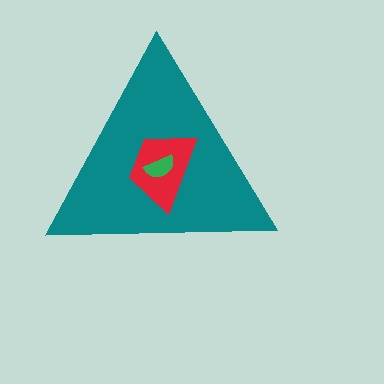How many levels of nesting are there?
3.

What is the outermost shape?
The teal triangle.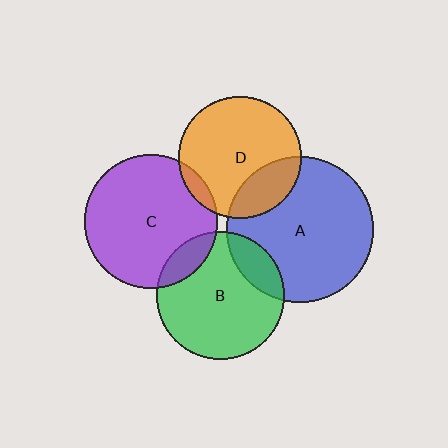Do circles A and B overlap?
Yes.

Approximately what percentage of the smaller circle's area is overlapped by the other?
Approximately 15%.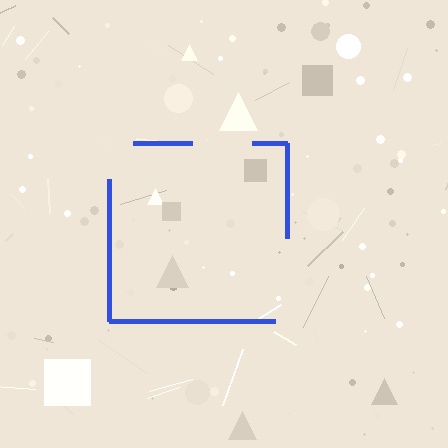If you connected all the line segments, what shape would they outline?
They would outline a square.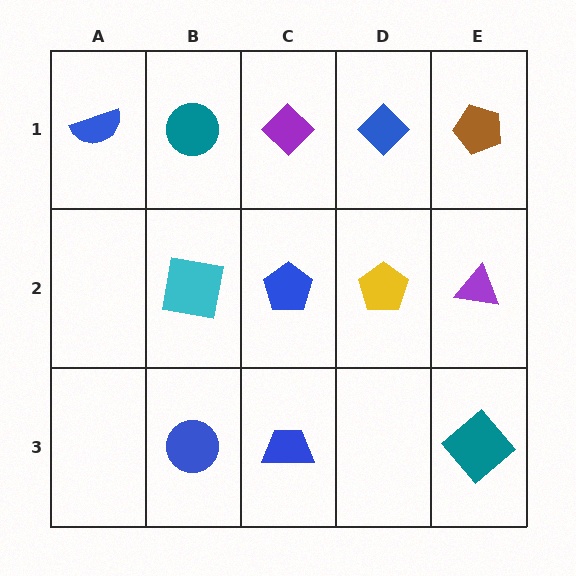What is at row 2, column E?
A purple triangle.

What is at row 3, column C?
A blue trapezoid.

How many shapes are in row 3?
3 shapes.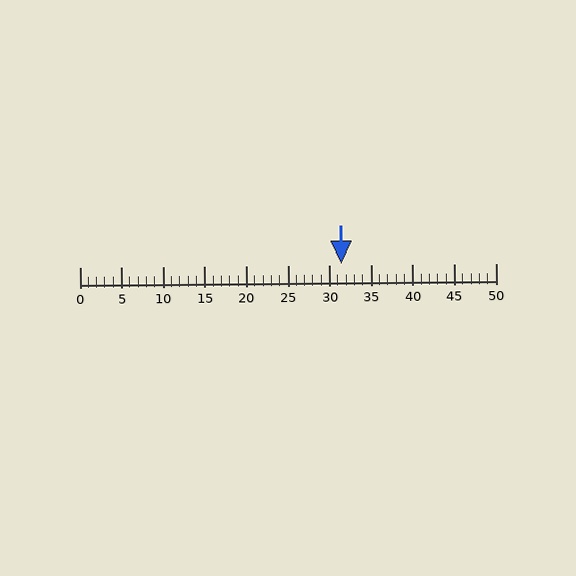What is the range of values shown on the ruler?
The ruler shows values from 0 to 50.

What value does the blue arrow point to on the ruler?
The blue arrow points to approximately 31.